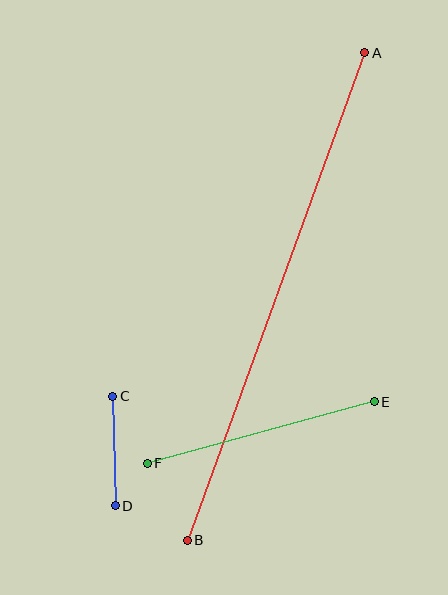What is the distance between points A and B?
The distance is approximately 519 pixels.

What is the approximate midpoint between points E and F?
The midpoint is at approximately (261, 433) pixels.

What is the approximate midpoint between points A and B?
The midpoint is at approximately (276, 296) pixels.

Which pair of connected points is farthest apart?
Points A and B are farthest apart.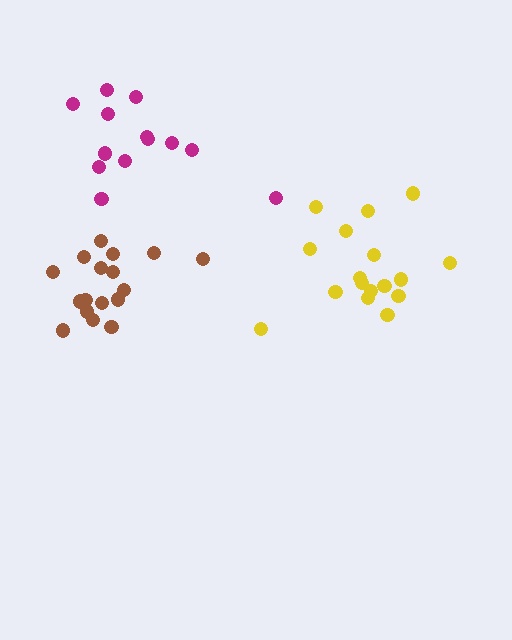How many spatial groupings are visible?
There are 3 spatial groupings.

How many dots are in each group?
Group 1: 13 dots, Group 2: 17 dots, Group 3: 17 dots (47 total).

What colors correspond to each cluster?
The clusters are colored: magenta, yellow, brown.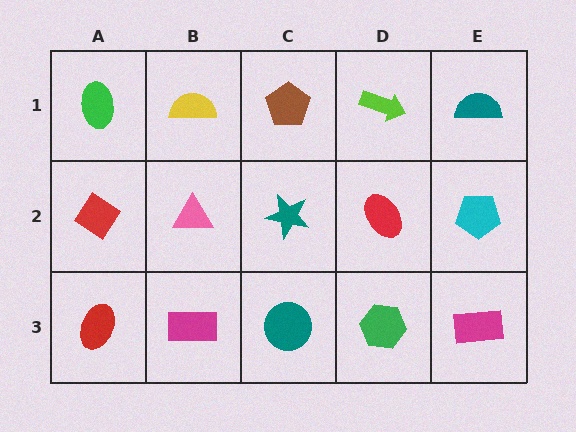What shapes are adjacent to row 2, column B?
A yellow semicircle (row 1, column B), a magenta rectangle (row 3, column B), a red diamond (row 2, column A), a teal star (row 2, column C).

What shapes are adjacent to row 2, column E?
A teal semicircle (row 1, column E), a magenta rectangle (row 3, column E), a red ellipse (row 2, column D).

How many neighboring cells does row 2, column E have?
3.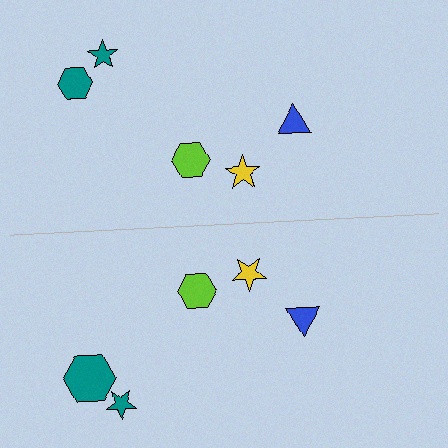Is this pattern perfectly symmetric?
No, the pattern is not perfectly symmetric. The teal hexagon on the bottom side has a different size than its mirror counterpart.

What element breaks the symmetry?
The teal hexagon on the bottom side has a different size than its mirror counterpart.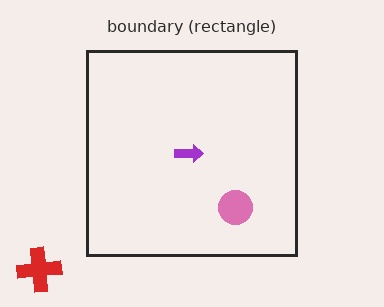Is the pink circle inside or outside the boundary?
Inside.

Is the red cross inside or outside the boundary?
Outside.